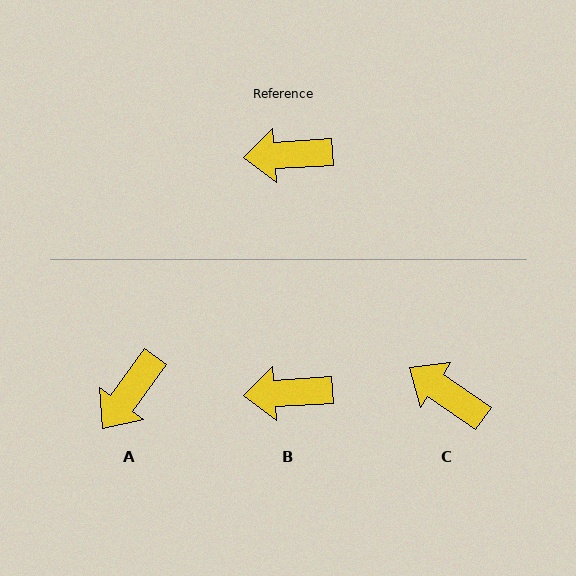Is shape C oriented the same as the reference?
No, it is off by about 38 degrees.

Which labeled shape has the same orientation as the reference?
B.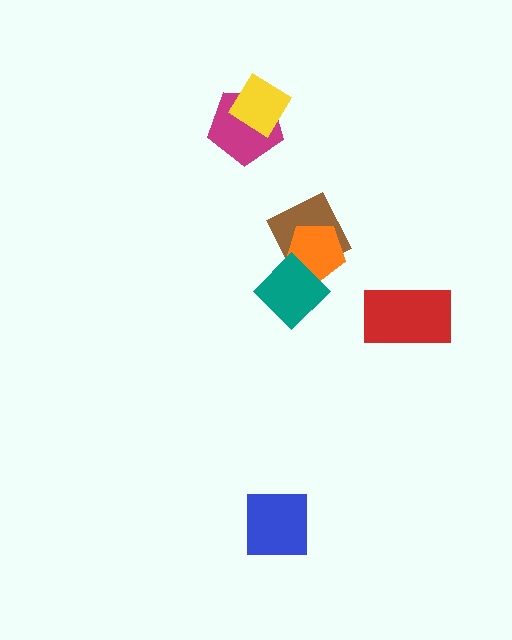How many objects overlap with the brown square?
2 objects overlap with the brown square.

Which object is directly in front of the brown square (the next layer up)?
The orange pentagon is directly in front of the brown square.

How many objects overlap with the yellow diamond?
1 object overlaps with the yellow diamond.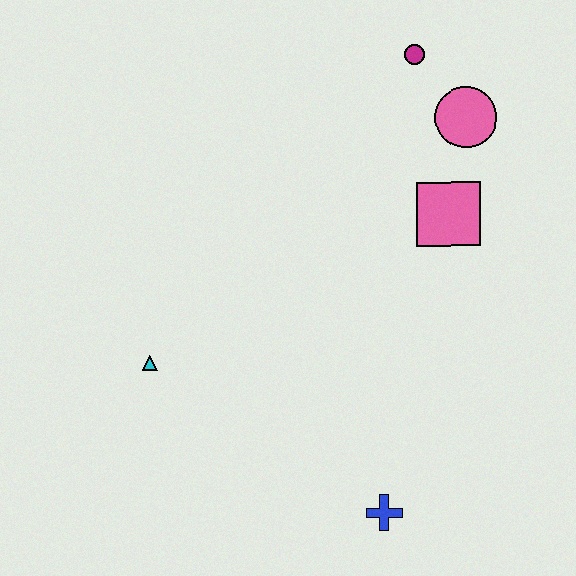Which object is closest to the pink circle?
The magenta circle is closest to the pink circle.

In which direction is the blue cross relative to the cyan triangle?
The blue cross is to the right of the cyan triangle.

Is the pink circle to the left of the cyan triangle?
No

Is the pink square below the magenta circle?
Yes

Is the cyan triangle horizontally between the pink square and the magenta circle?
No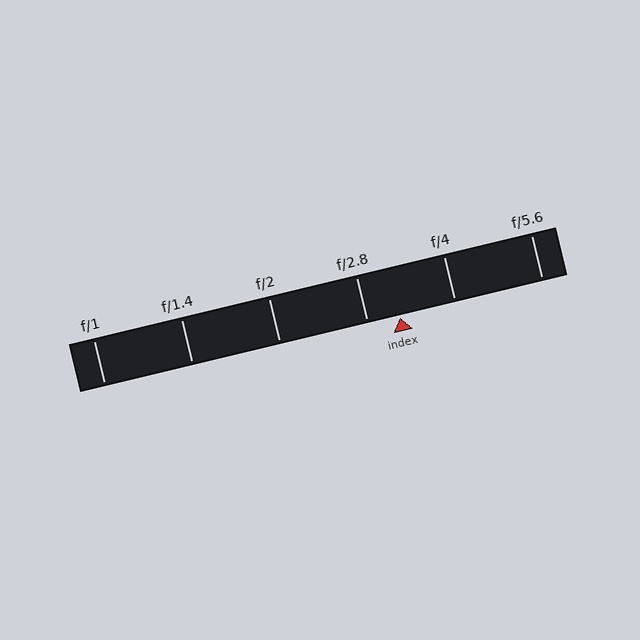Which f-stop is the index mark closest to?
The index mark is closest to f/2.8.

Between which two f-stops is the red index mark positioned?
The index mark is between f/2.8 and f/4.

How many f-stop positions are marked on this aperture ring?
There are 6 f-stop positions marked.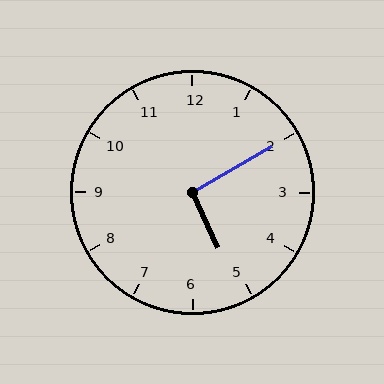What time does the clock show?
5:10.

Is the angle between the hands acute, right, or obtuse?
It is right.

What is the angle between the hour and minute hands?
Approximately 95 degrees.